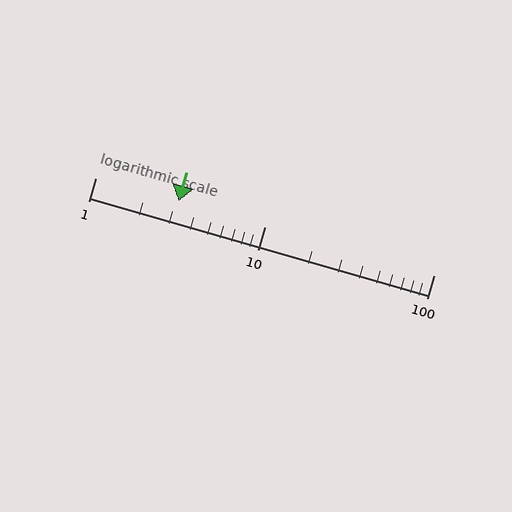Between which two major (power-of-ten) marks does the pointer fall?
The pointer is between 1 and 10.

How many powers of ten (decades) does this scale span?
The scale spans 2 decades, from 1 to 100.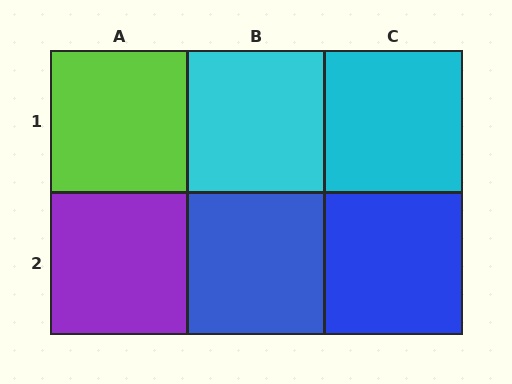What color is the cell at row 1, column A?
Lime.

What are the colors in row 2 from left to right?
Purple, blue, blue.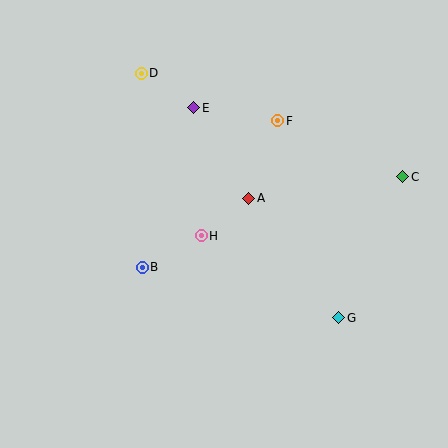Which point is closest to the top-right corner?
Point C is closest to the top-right corner.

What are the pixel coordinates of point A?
Point A is at (249, 198).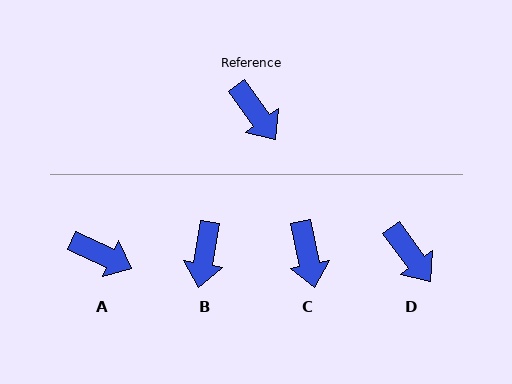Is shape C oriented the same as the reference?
No, it is off by about 24 degrees.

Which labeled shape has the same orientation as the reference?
D.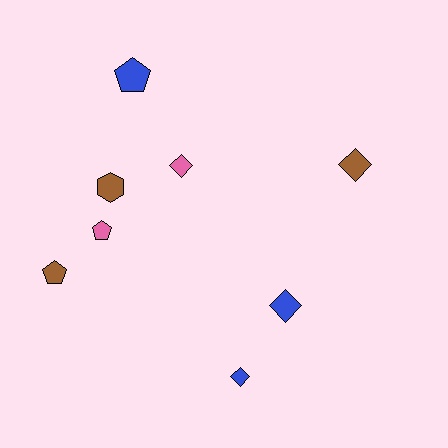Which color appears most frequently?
Brown, with 3 objects.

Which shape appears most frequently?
Diamond, with 4 objects.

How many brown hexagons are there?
There is 1 brown hexagon.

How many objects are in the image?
There are 8 objects.